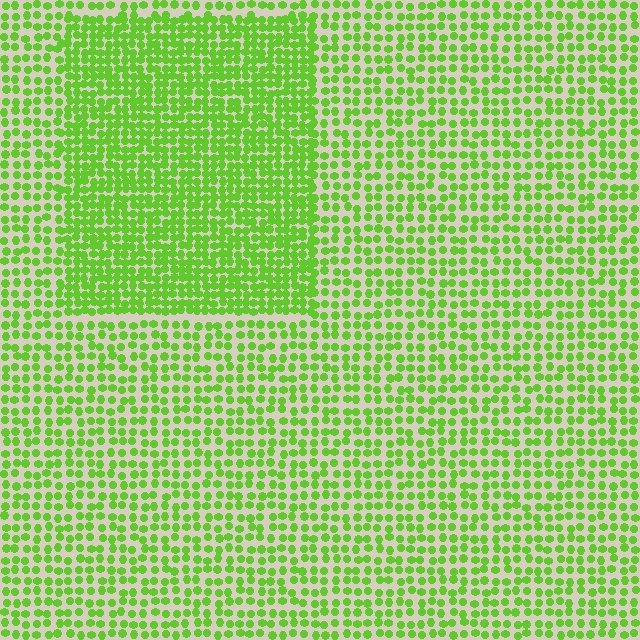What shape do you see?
I see a rectangle.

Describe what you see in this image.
The image contains small lime elements arranged at two different densities. A rectangle-shaped region is visible where the elements are more densely packed than the surrounding area.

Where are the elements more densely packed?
The elements are more densely packed inside the rectangle boundary.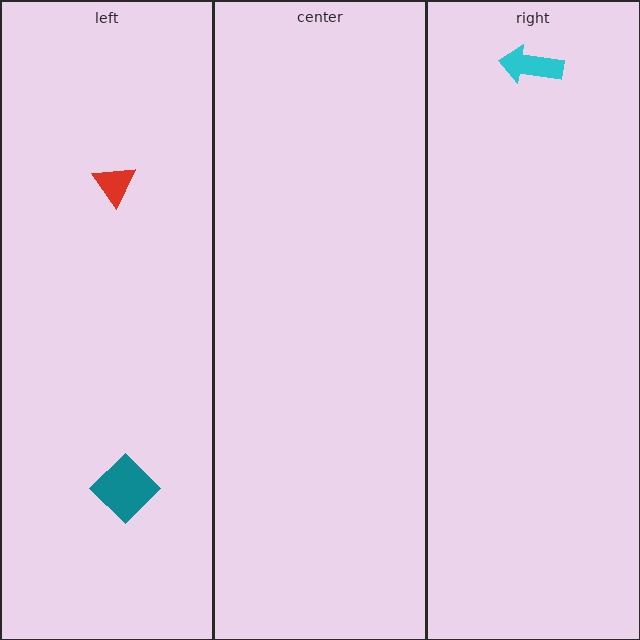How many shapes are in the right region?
1.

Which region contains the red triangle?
The left region.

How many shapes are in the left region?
2.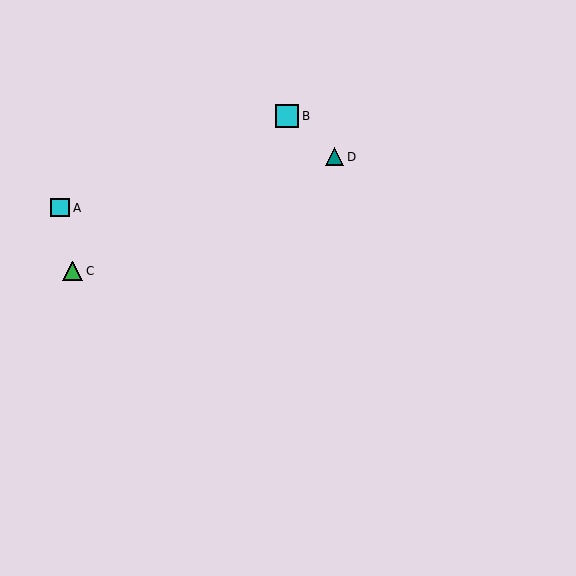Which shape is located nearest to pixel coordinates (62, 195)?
The cyan square (labeled A) at (60, 208) is nearest to that location.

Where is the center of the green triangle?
The center of the green triangle is at (73, 271).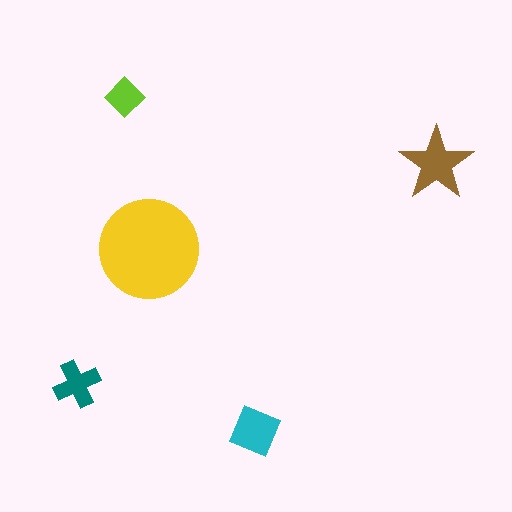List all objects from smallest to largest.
The lime diamond, the teal cross, the cyan square, the brown star, the yellow circle.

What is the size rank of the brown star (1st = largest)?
2nd.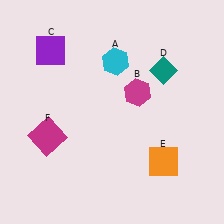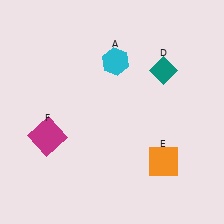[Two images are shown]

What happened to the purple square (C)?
The purple square (C) was removed in Image 2. It was in the top-left area of Image 1.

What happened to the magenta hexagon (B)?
The magenta hexagon (B) was removed in Image 2. It was in the top-right area of Image 1.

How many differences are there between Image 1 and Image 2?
There are 2 differences between the two images.